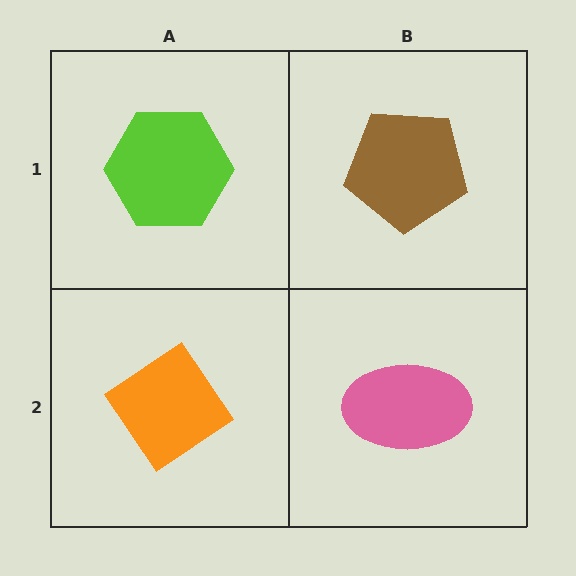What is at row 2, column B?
A pink ellipse.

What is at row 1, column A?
A lime hexagon.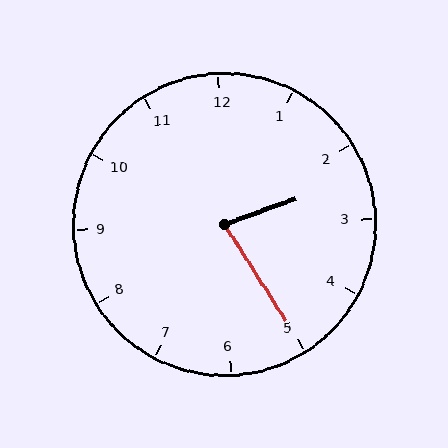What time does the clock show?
2:25.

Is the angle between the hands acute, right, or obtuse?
It is acute.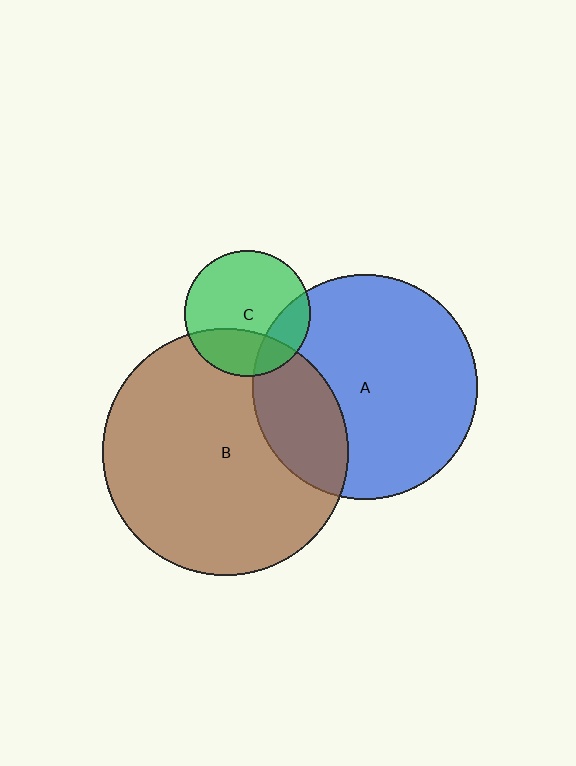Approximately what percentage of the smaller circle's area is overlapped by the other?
Approximately 20%.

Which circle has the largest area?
Circle B (brown).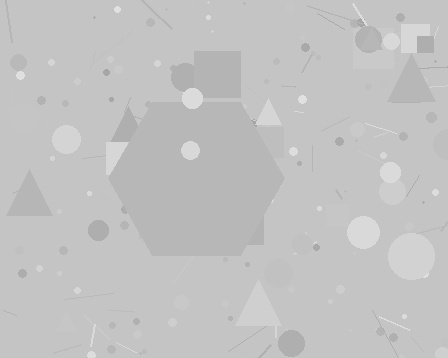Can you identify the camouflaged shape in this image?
The camouflaged shape is a hexagon.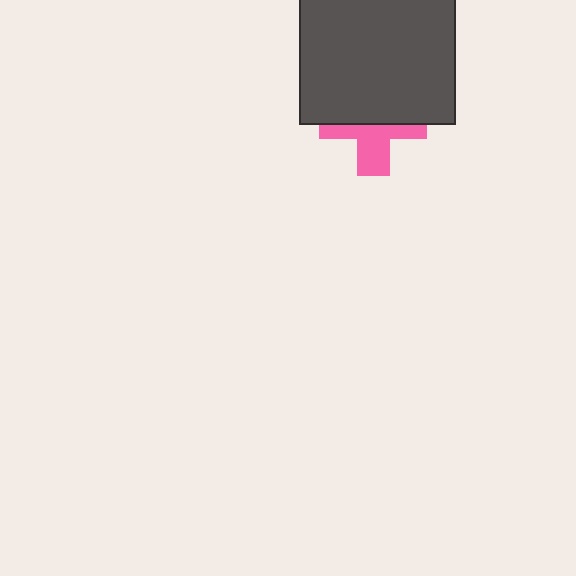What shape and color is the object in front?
The object in front is a dark gray square.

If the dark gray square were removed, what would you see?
You would see the complete pink cross.